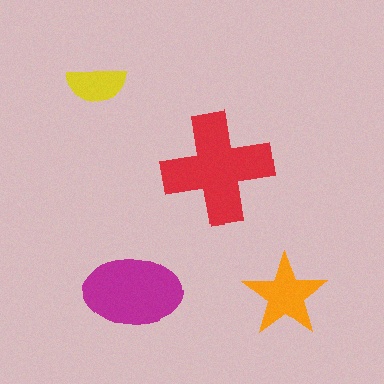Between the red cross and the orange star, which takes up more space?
The red cross.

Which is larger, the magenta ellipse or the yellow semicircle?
The magenta ellipse.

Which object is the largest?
The red cross.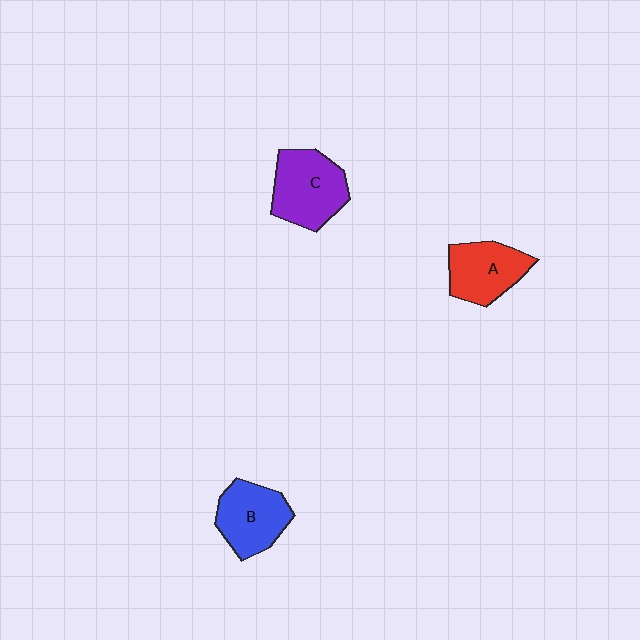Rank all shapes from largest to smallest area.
From largest to smallest: C (purple), B (blue), A (red).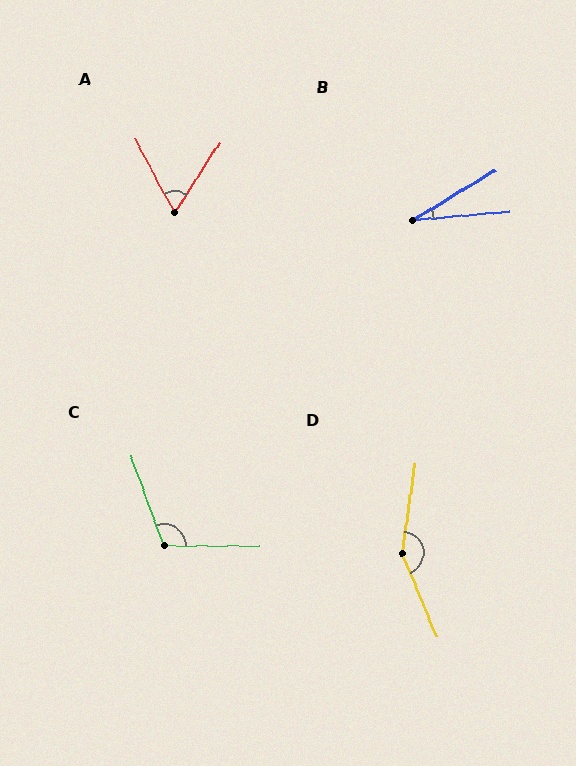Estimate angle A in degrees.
Approximately 60 degrees.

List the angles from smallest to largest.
B (26°), A (60°), C (110°), D (149°).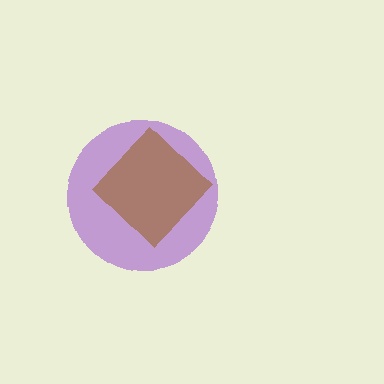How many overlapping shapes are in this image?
There are 2 overlapping shapes in the image.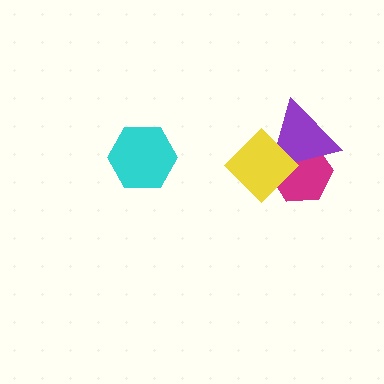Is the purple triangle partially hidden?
Yes, it is partially covered by another shape.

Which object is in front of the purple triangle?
The yellow diamond is in front of the purple triangle.